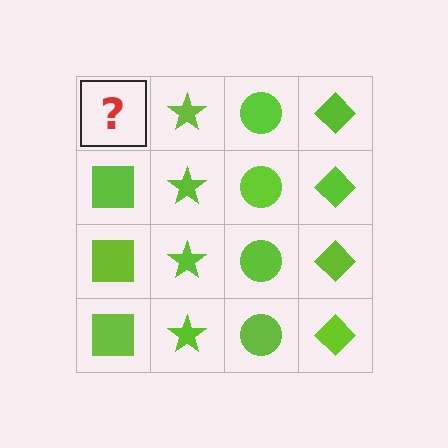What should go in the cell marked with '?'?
The missing cell should contain a lime square.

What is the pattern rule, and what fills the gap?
The rule is that each column has a consistent shape. The gap should be filled with a lime square.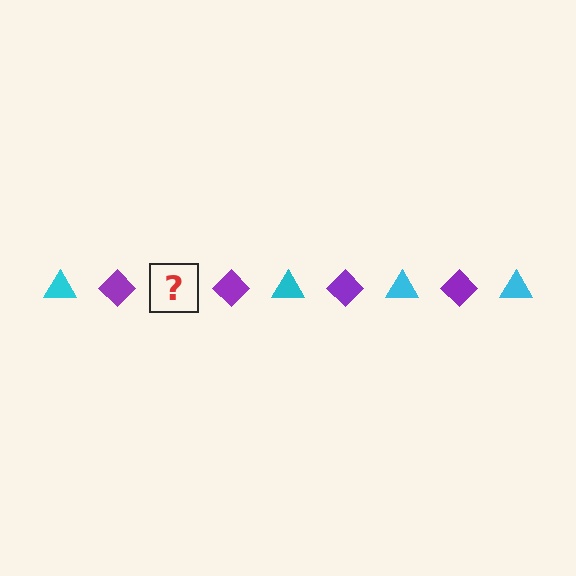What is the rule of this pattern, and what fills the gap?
The rule is that the pattern alternates between cyan triangle and purple diamond. The gap should be filled with a cyan triangle.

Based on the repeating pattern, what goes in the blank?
The blank should be a cyan triangle.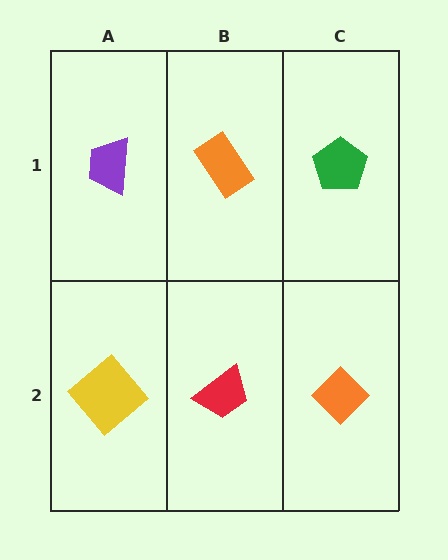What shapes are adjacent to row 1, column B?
A red trapezoid (row 2, column B), a purple trapezoid (row 1, column A), a green pentagon (row 1, column C).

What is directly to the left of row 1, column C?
An orange rectangle.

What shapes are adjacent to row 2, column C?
A green pentagon (row 1, column C), a red trapezoid (row 2, column B).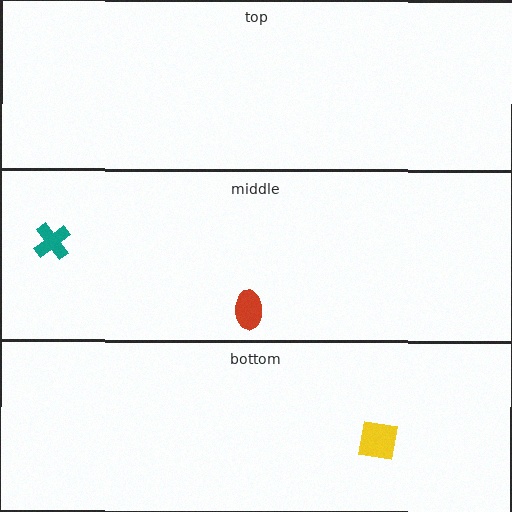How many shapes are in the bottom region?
1.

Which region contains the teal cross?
The middle region.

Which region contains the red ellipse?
The middle region.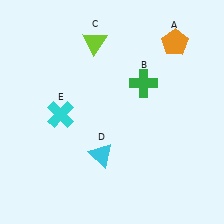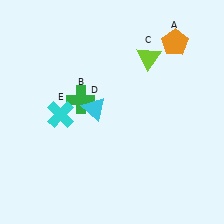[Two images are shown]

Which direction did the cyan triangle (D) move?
The cyan triangle (D) moved up.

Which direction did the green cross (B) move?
The green cross (B) moved left.